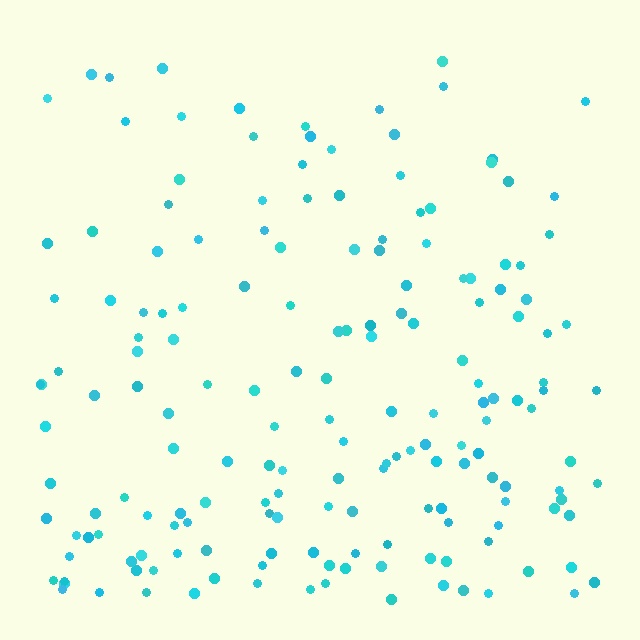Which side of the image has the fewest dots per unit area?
The top.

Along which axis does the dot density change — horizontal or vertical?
Vertical.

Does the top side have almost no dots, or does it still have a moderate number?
Still a moderate number, just noticeably fewer than the bottom.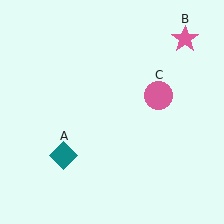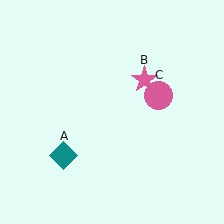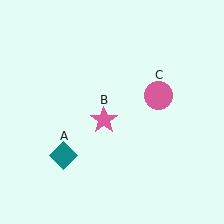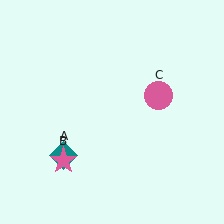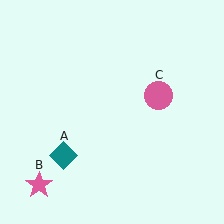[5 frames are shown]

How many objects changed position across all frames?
1 object changed position: pink star (object B).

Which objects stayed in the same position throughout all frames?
Teal diamond (object A) and pink circle (object C) remained stationary.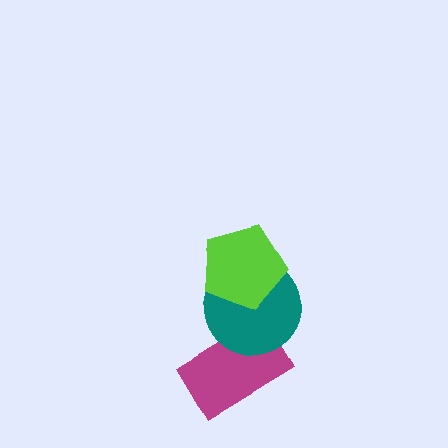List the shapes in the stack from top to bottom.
From top to bottom: the lime pentagon, the teal circle, the magenta rectangle.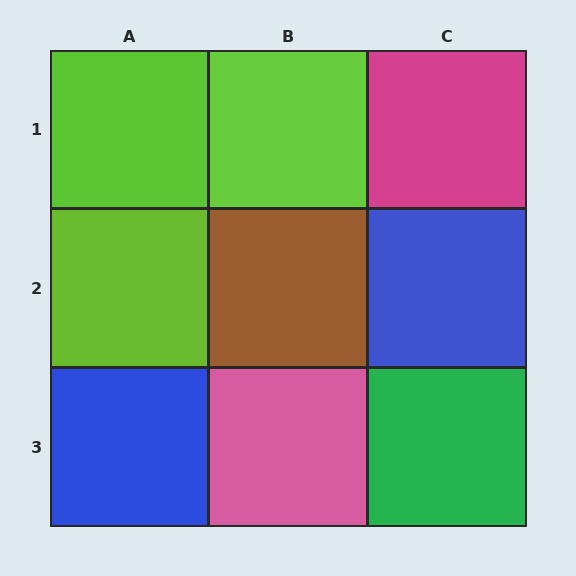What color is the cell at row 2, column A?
Lime.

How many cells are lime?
3 cells are lime.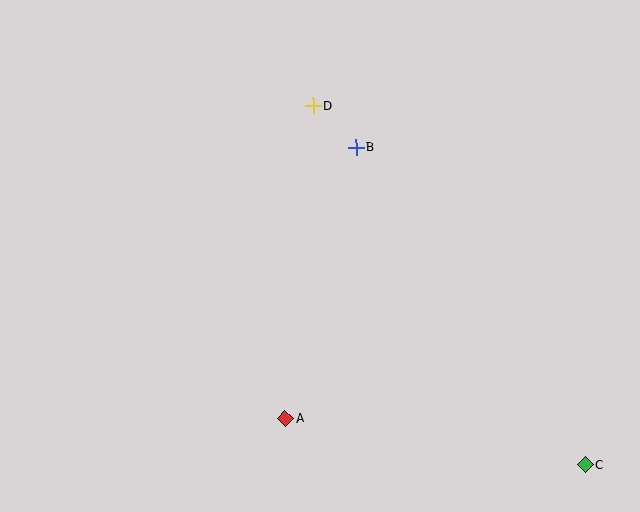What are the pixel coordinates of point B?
Point B is at (356, 147).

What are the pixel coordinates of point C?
Point C is at (585, 465).